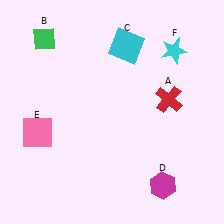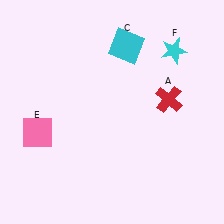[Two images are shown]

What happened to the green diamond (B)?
The green diamond (B) was removed in Image 2. It was in the top-left area of Image 1.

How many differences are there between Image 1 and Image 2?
There are 2 differences between the two images.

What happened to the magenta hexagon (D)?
The magenta hexagon (D) was removed in Image 2. It was in the bottom-right area of Image 1.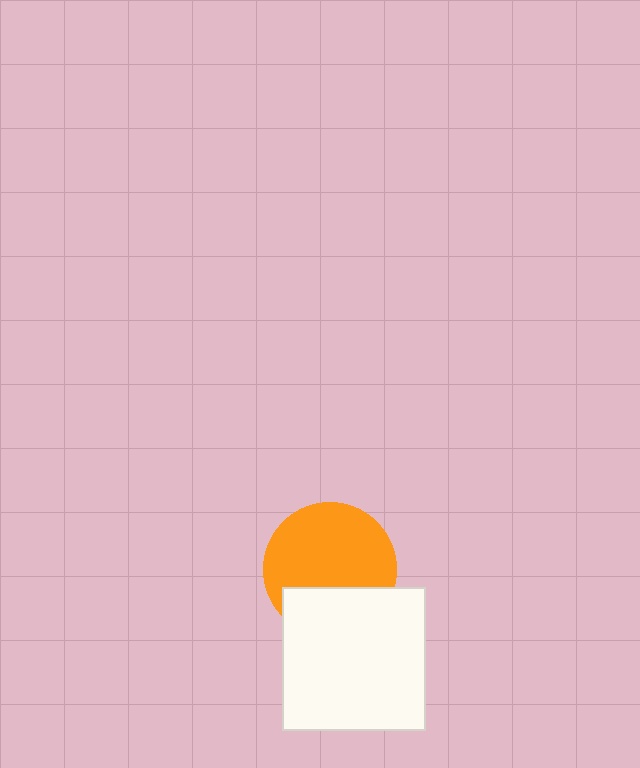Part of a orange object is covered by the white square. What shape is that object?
It is a circle.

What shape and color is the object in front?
The object in front is a white square.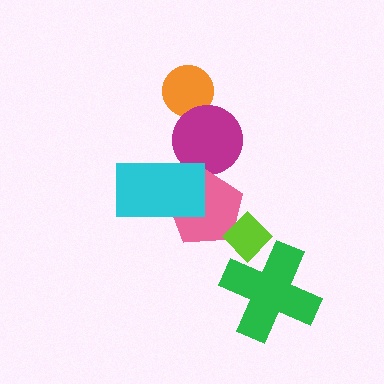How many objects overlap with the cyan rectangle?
2 objects overlap with the cyan rectangle.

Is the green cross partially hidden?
Yes, it is partially covered by another shape.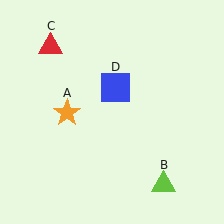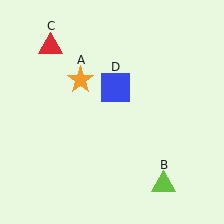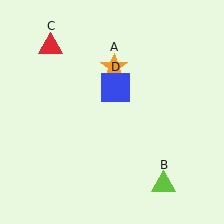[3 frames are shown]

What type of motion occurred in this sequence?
The orange star (object A) rotated clockwise around the center of the scene.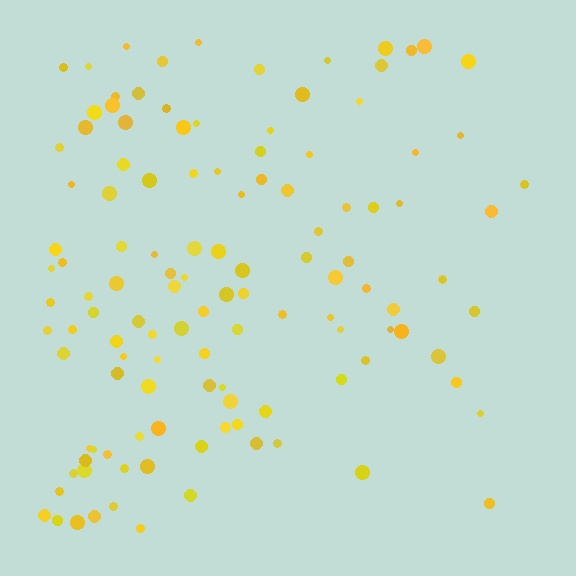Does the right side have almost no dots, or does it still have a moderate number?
Still a moderate number, just noticeably fewer than the left.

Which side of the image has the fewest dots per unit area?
The right.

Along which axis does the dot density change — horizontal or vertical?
Horizontal.